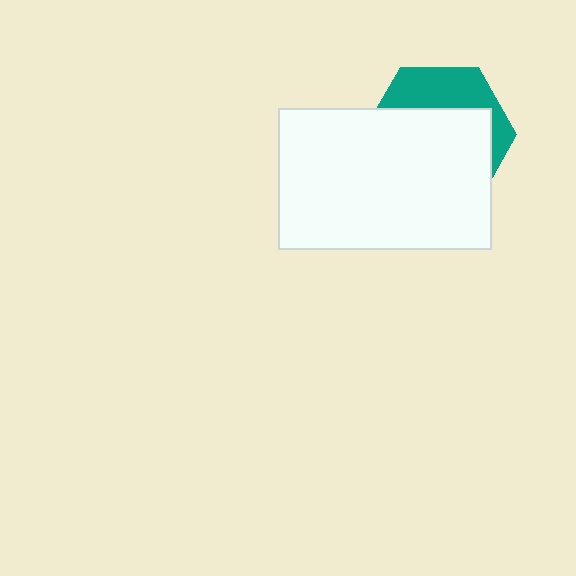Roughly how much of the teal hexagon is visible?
A small part of it is visible (roughly 32%).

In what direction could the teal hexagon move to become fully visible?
The teal hexagon could move up. That would shift it out from behind the white rectangle entirely.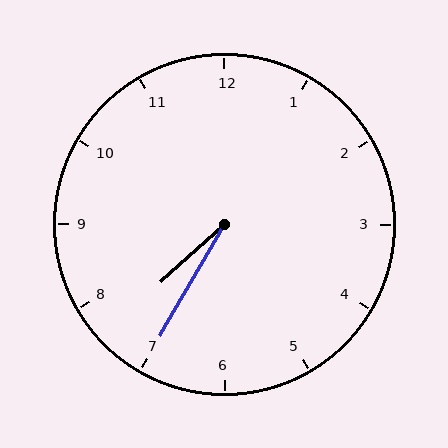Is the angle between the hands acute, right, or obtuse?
It is acute.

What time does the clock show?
7:35.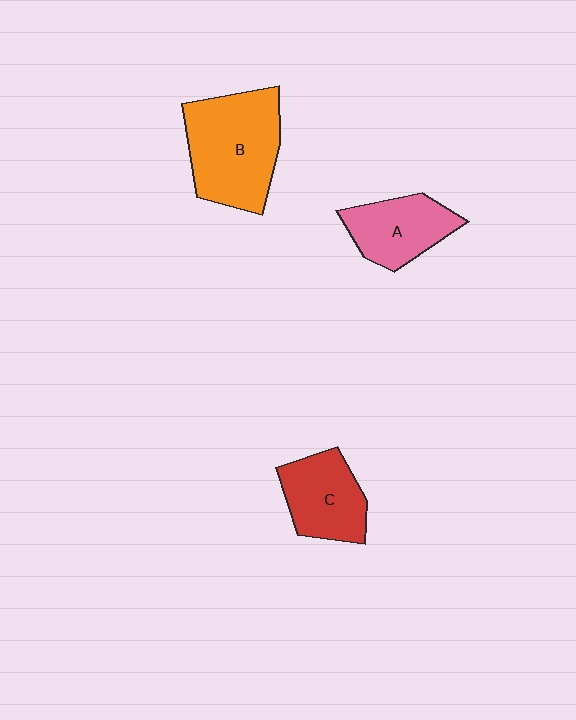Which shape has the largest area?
Shape B (orange).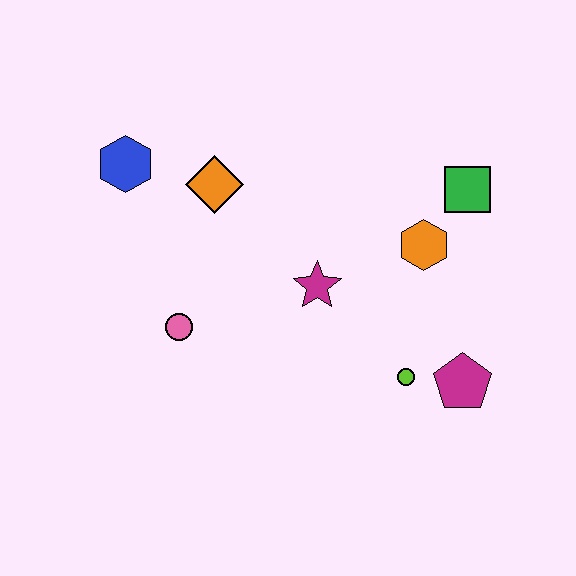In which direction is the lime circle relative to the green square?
The lime circle is below the green square.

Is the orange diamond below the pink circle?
No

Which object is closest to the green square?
The orange hexagon is closest to the green square.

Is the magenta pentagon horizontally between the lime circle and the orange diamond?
No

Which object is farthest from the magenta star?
The blue hexagon is farthest from the magenta star.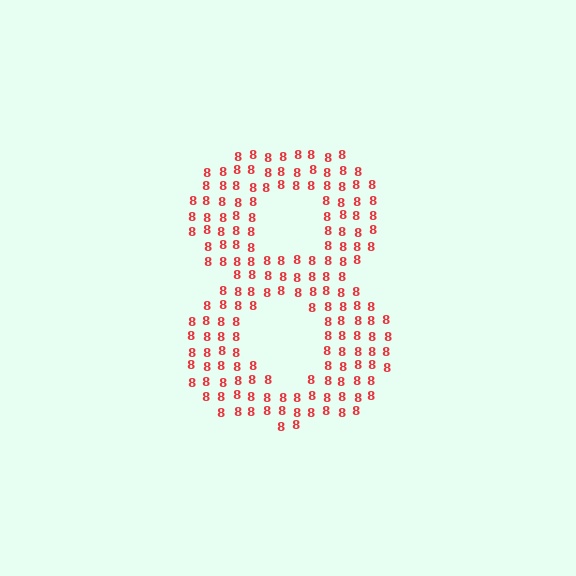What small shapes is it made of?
It is made of small digit 8's.